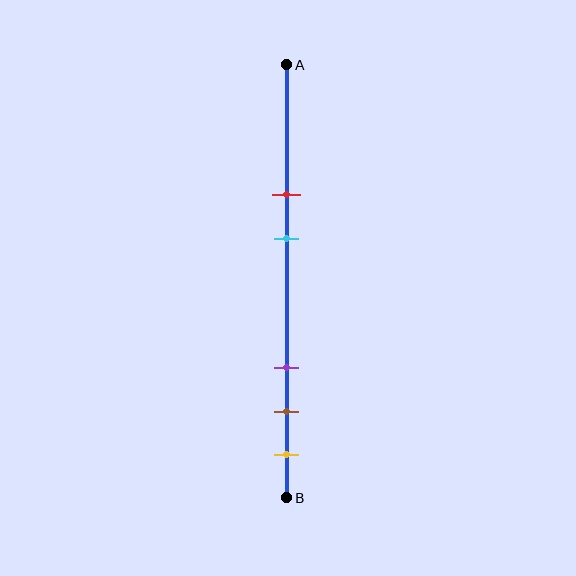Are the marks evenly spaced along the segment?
No, the marks are not evenly spaced.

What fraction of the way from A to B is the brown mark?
The brown mark is approximately 80% (0.8) of the way from A to B.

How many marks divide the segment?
There are 5 marks dividing the segment.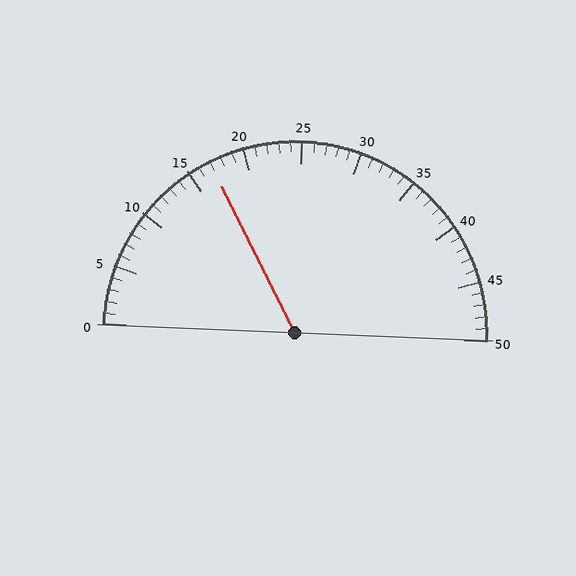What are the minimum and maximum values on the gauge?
The gauge ranges from 0 to 50.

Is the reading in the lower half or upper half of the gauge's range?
The reading is in the lower half of the range (0 to 50).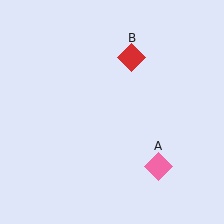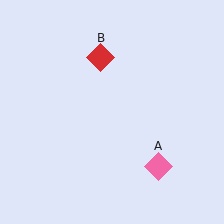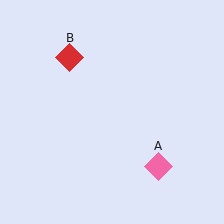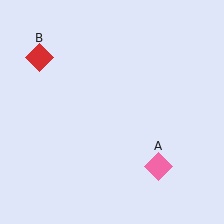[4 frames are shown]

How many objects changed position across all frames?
1 object changed position: red diamond (object B).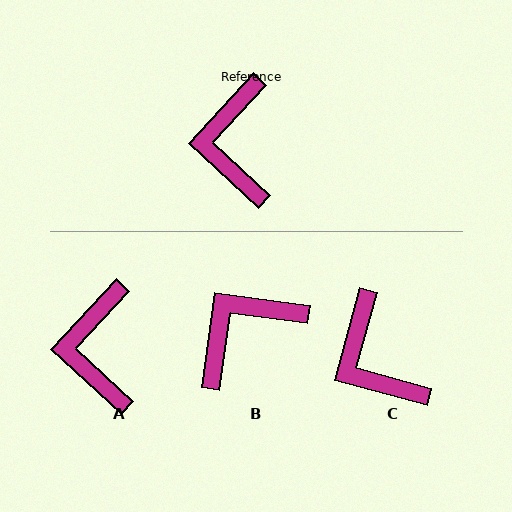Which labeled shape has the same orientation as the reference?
A.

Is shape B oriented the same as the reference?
No, it is off by about 55 degrees.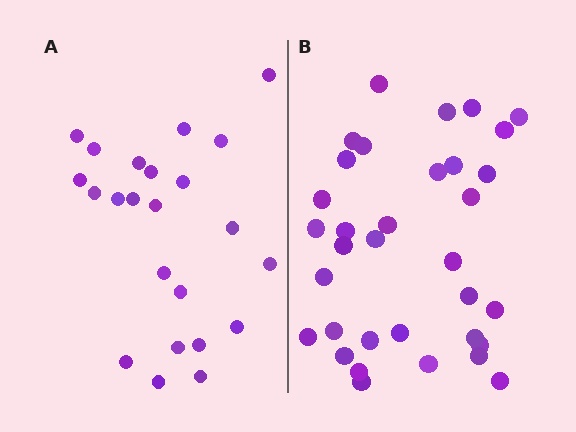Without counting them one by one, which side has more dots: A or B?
Region B (the right region) has more dots.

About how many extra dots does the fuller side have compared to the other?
Region B has roughly 12 or so more dots than region A.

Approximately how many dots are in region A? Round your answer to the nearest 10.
About 20 dots. (The exact count is 23, which rounds to 20.)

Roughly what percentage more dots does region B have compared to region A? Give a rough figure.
About 50% more.